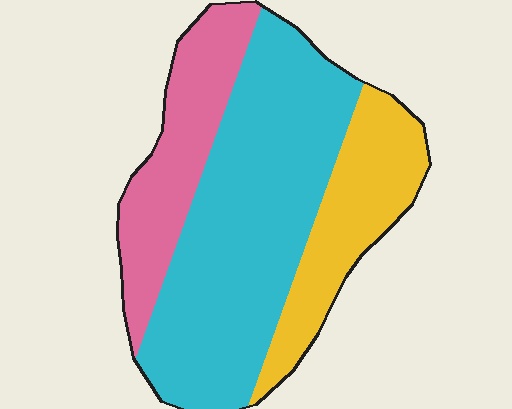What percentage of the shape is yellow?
Yellow takes up about one quarter (1/4) of the shape.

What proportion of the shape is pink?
Pink takes up about one quarter (1/4) of the shape.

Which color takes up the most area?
Cyan, at roughly 55%.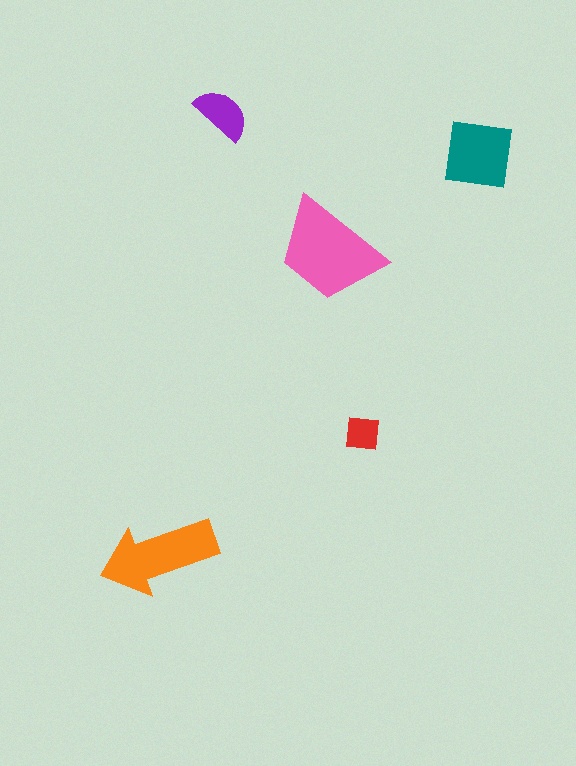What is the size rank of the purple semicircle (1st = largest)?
4th.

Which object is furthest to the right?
The teal square is rightmost.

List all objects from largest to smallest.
The pink trapezoid, the orange arrow, the teal square, the purple semicircle, the red square.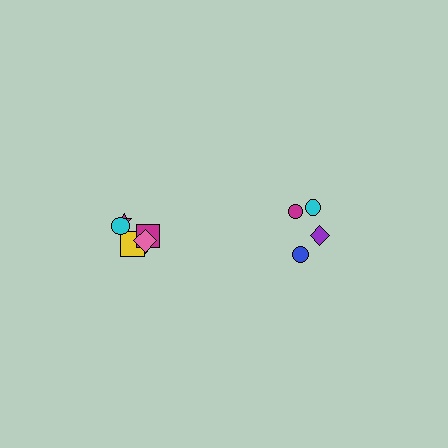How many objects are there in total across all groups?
There are 10 objects.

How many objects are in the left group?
There are 6 objects.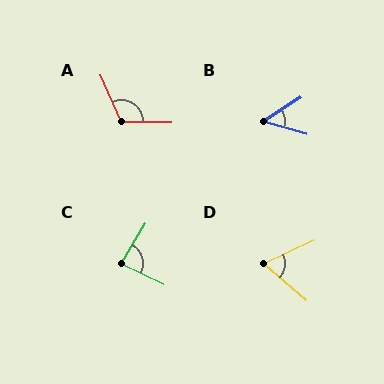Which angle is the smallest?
B, at approximately 49 degrees.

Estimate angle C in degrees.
Approximately 85 degrees.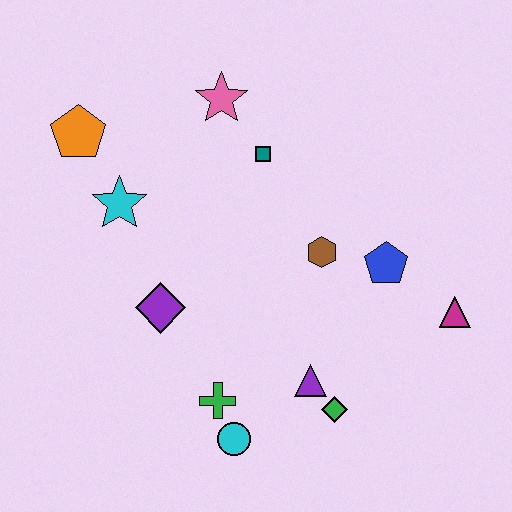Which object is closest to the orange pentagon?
The cyan star is closest to the orange pentagon.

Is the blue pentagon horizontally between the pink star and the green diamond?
No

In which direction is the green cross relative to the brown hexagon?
The green cross is below the brown hexagon.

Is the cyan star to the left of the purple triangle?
Yes